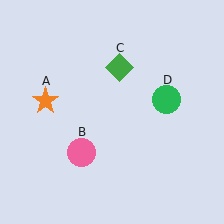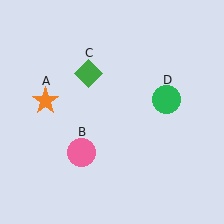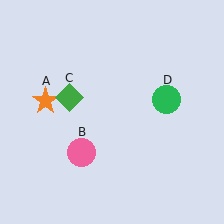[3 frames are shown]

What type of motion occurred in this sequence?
The green diamond (object C) rotated counterclockwise around the center of the scene.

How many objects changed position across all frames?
1 object changed position: green diamond (object C).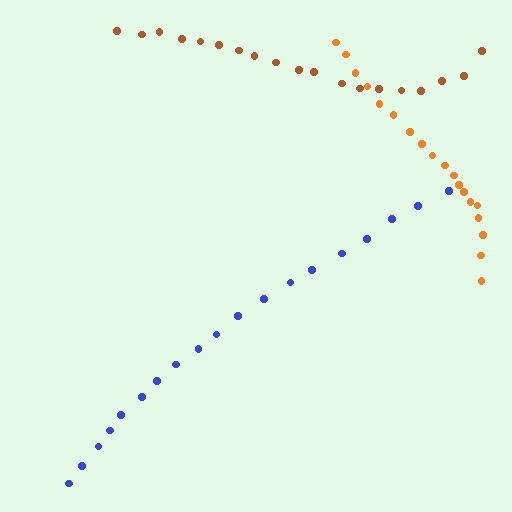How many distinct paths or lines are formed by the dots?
There are 3 distinct paths.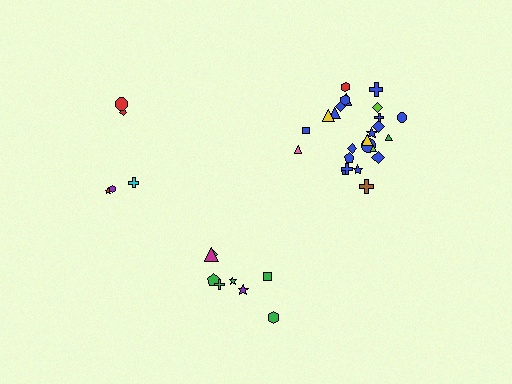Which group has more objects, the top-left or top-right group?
The top-right group.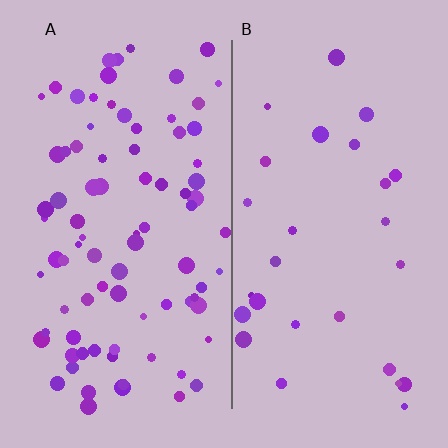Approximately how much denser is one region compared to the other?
Approximately 3.1× — region A over region B.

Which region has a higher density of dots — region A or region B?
A (the left).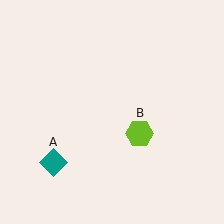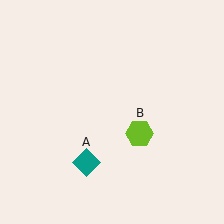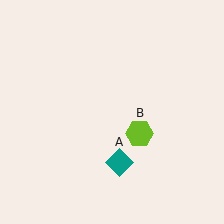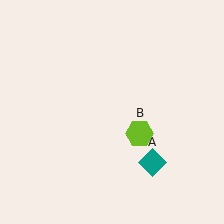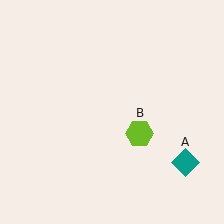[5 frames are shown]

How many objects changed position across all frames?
1 object changed position: teal diamond (object A).